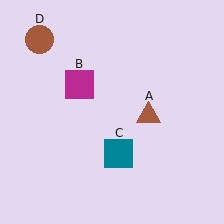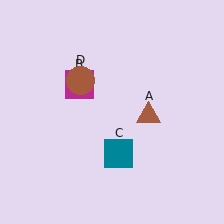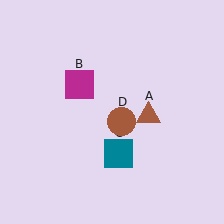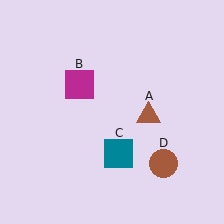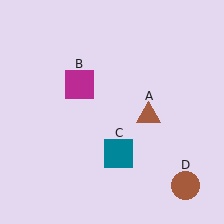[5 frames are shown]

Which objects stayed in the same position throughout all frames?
Brown triangle (object A) and magenta square (object B) and teal square (object C) remained stationary.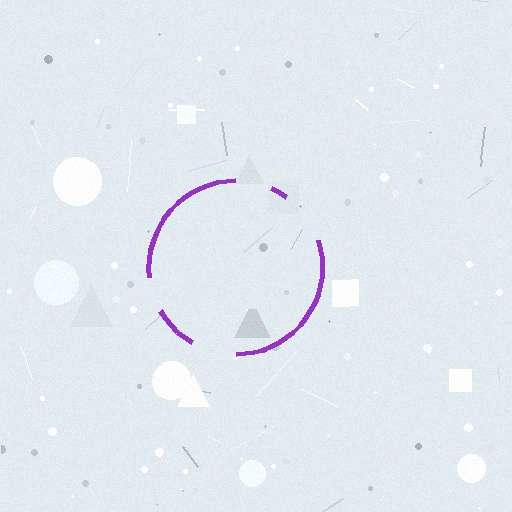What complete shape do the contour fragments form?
The contour fragments form a circle.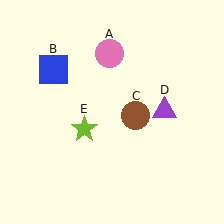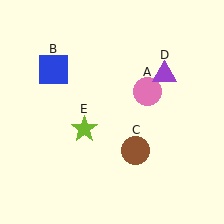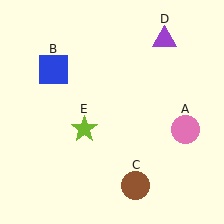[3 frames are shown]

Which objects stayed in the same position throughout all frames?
Blue square (object B) and lime star (object E) remained stationary.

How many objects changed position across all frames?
3 objects changed position: pink circle (object A), brown circle (object C), purple triangle (object D).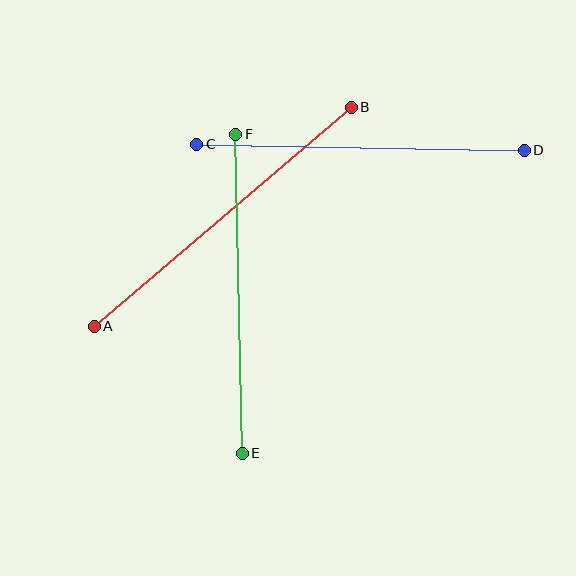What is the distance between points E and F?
The distance is approximately 319 pixels.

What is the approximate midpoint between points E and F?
The midpoint is at approximately (239, 294) pixels.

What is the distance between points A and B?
The distance is approximately 338 pixels.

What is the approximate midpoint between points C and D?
The midpoint is at approximately (360, 147) pixels.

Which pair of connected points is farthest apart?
Points A and B are farthest apart.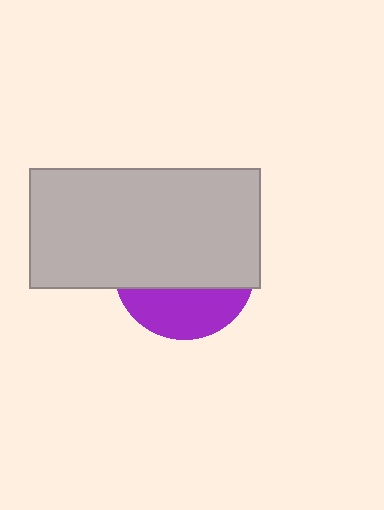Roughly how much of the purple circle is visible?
A small part of it is visible (roughly 32%).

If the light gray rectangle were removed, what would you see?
You would see the complete purple circle.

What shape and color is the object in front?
The object in front is a light gray rectangle.